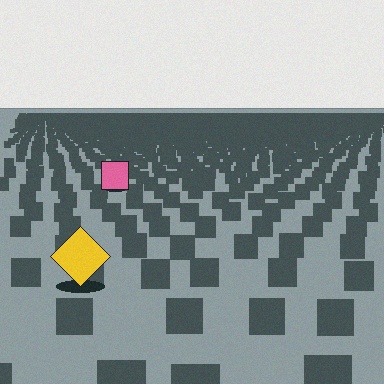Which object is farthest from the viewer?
The pink square is farthest from the viewer. It appears smaller and the ground texture around it is denser.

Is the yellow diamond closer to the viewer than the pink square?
Yes. The yellow diamond is closer — you can tell from the texture gradient: the ground texture is coarser near it.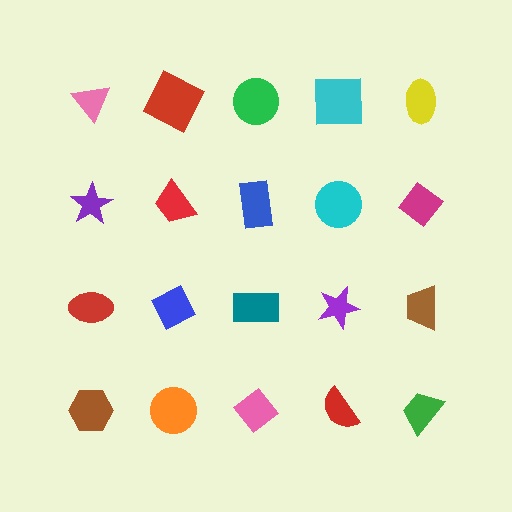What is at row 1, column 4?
A cyan square.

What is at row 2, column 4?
A cyan circle.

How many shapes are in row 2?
5 shapes.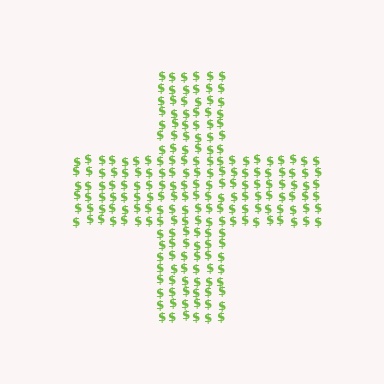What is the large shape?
The large shape is a cross.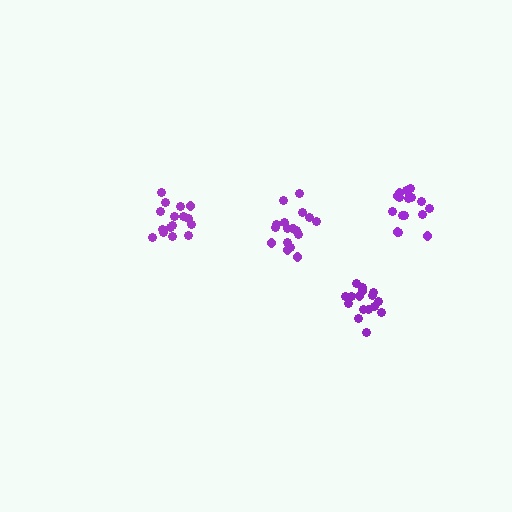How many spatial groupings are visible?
There are 4 spatial groupings.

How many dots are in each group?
Group 1: 16 dots, Group 2: 16 dots, Group 3: 17 dots, Group 4: 17 dots (66 total).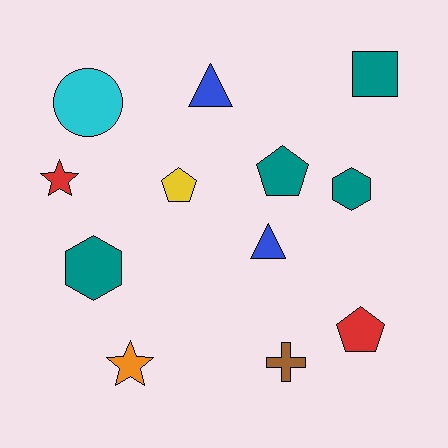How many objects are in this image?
There are 12 objects.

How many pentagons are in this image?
There are 3 pentagons.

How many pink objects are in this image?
There are no pink objects.